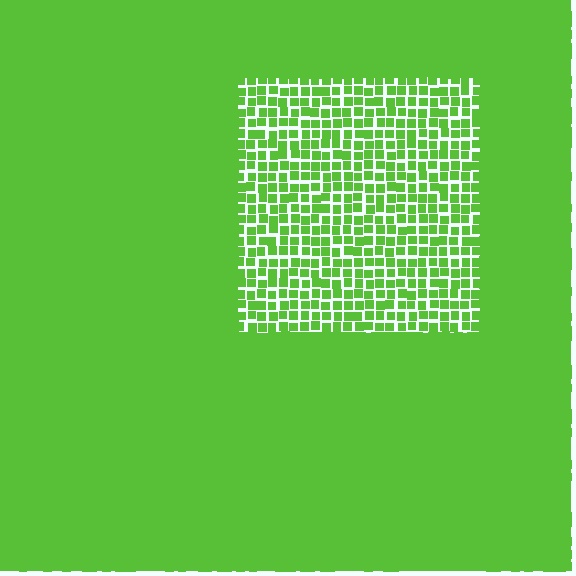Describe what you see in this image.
The image contains small lime elements arranged at two different densities. A rectangle-shaped region is visible where the elements are less densely packed than the surrounding area.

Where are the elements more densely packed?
The elements are more densely packed outside the rectangle boundary.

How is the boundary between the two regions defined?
The boundary is defined by a change in element density (approximately 2.8x ratio). All elements are the same color, size, and shape.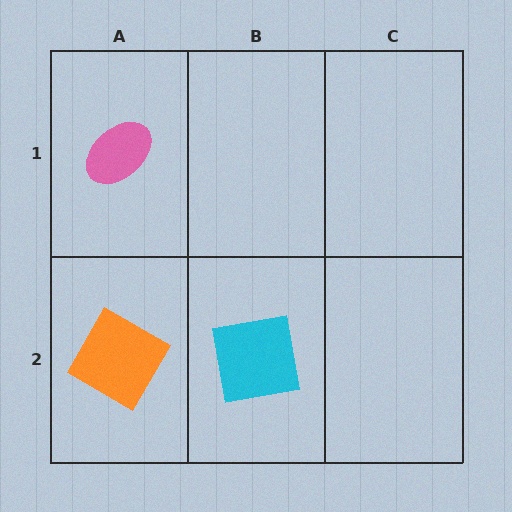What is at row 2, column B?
A cyan square.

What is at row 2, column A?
An orange square.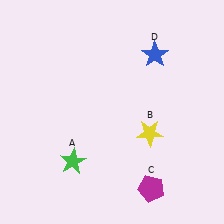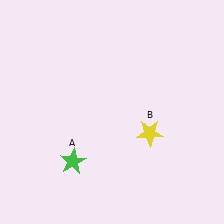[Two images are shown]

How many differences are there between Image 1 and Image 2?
There are 2 differences between the two images.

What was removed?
The magenta pentagon (C), the blue star (D) were removed in Image 2.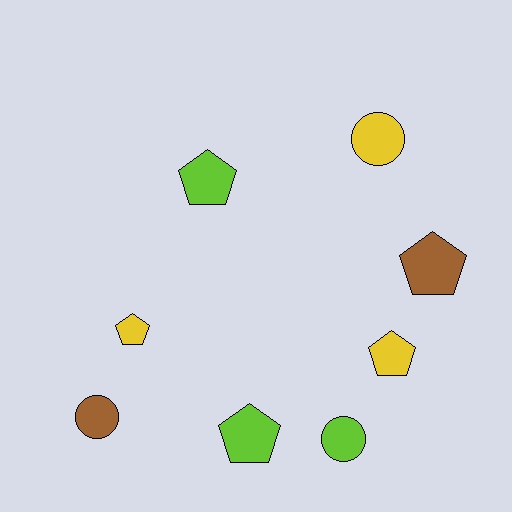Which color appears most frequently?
Yellow, with 3 objects.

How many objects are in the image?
There are 8 objects.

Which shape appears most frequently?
Pentagon, with 5 objects.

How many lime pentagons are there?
There are 2 lime pentagons.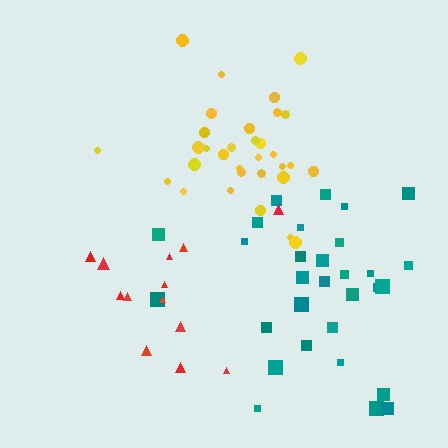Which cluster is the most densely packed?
Yellow.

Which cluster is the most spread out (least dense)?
Red.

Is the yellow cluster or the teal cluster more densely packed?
Yellow.